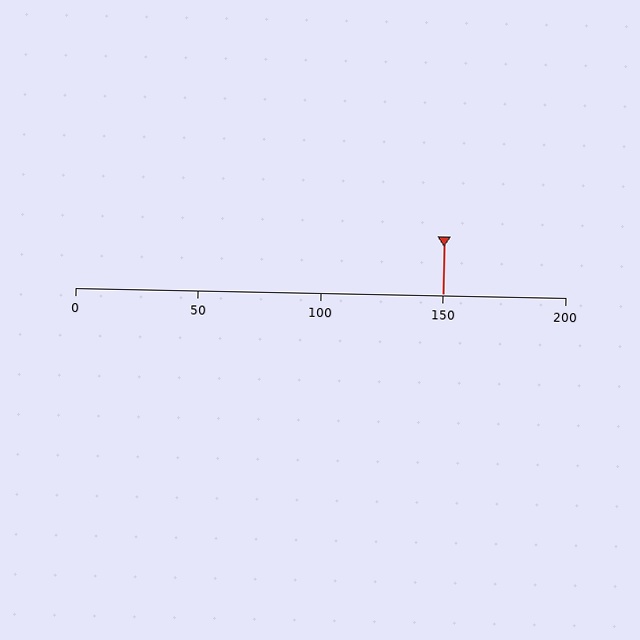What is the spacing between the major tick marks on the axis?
The major ticks are spaced 50 apart.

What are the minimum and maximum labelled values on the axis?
The axis runs from 0 to 200.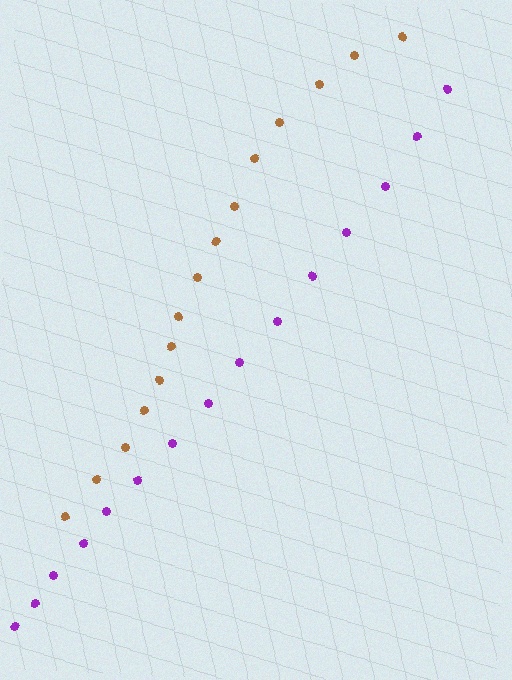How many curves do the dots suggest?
There are 2 distinct paths.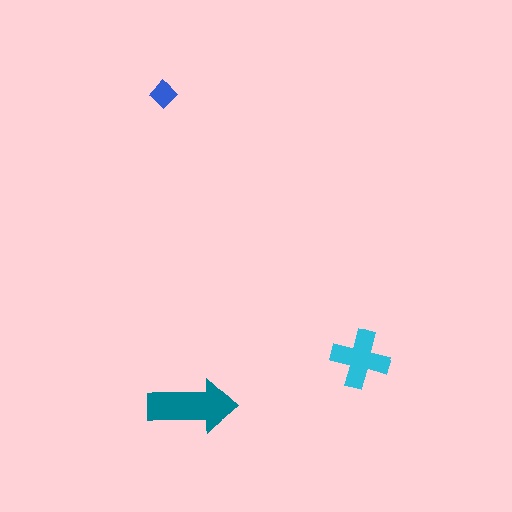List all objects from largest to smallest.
The teal arrow, the cyan cross, the blue diamond.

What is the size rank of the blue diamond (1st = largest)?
3rd.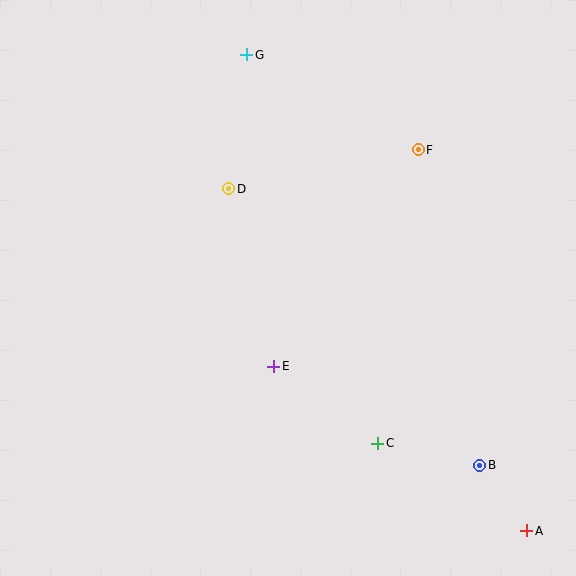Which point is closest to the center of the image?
Point E at (274, 366) is closest to the center.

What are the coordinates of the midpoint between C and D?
The midpoint between C and D is at (303, 316).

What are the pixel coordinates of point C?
Point C is at (378, 443).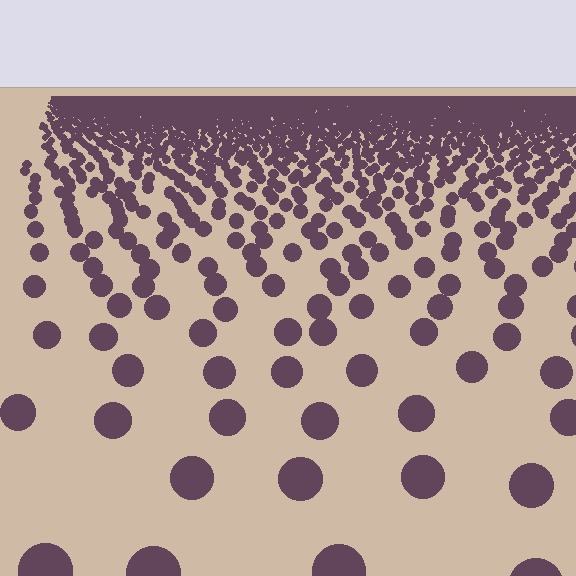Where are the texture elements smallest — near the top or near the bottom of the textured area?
Near the top.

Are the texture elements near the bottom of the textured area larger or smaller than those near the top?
Larger. Near the bottom, elements are closer to the viewer and appear at a bigger on-screen size.